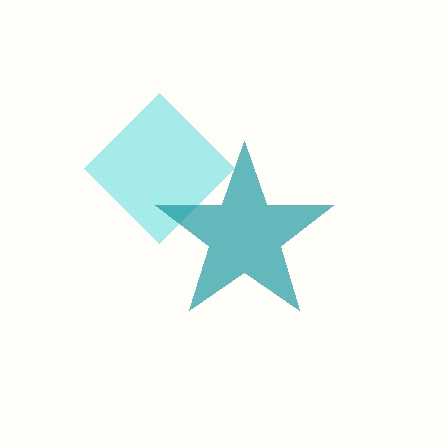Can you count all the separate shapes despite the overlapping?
Yes, there are 2 separate shapes.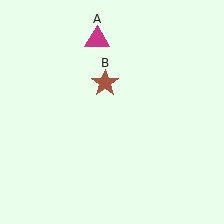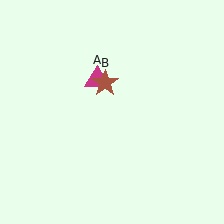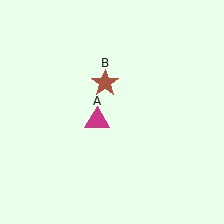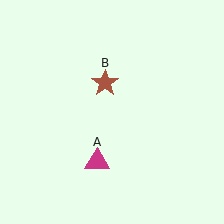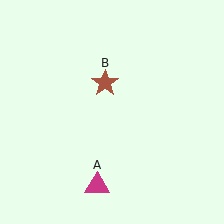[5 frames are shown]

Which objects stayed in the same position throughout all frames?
Brown star (object B) remained stationary.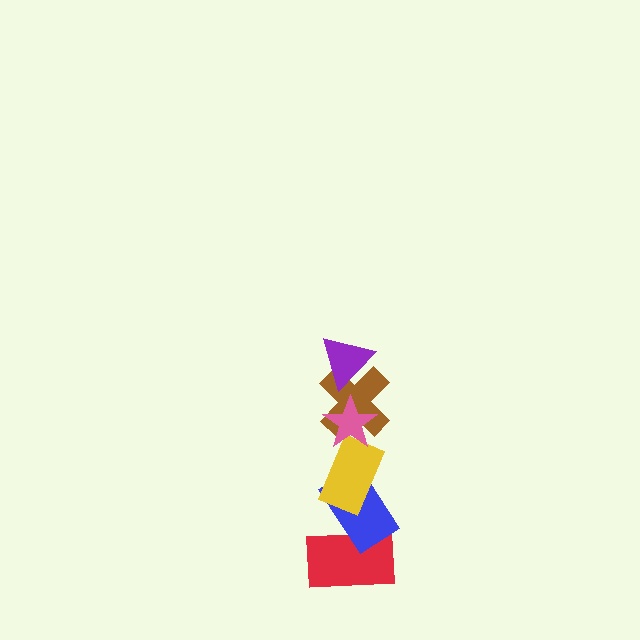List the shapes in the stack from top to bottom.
From top to bottom: the purple triangle, the pink star, the brown cross, the yellow rectangle, the blue rectangle, the red rectangle.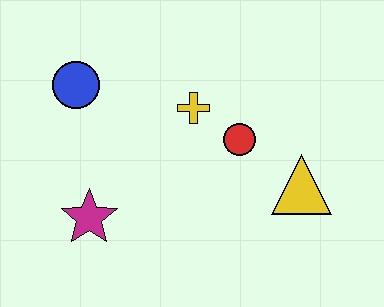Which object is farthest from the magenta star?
The yellow triangle is farthest from the magenta star.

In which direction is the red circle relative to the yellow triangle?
The red circle is to the left of the yellow triangle.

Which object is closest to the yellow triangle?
The red circle is closest to the yellow triangle.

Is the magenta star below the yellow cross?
Yes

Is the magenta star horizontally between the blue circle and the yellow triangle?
Yes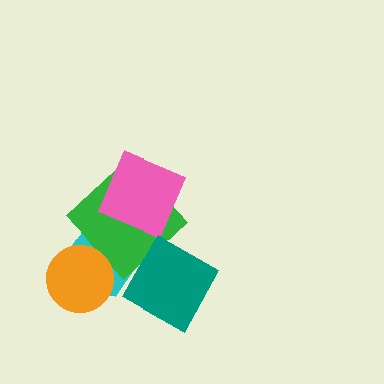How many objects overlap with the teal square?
0 objects overlap with the teal square.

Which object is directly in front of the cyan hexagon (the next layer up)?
The green diamond is directly in front of the cyan hexagon.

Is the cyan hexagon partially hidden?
Yes, it is partially covered by another shape.